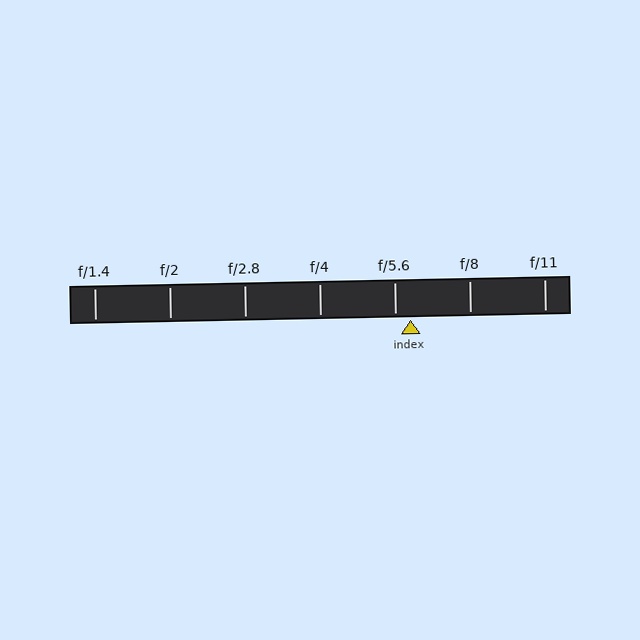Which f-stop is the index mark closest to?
The index mark is closest to f/5.6.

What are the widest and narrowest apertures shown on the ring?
The widest aperture shown is f/1.4 and the narrowest is f/11.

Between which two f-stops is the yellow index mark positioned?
The index mark is between f/5.6 and f/8.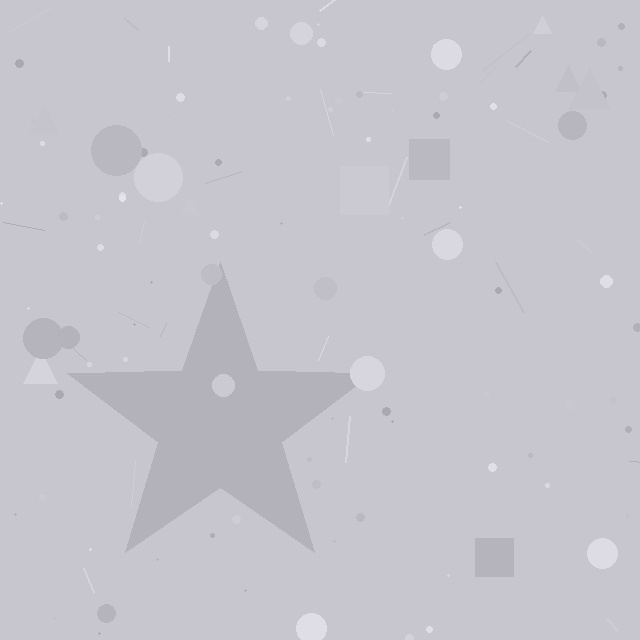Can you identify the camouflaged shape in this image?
The camouflaged shape is a star.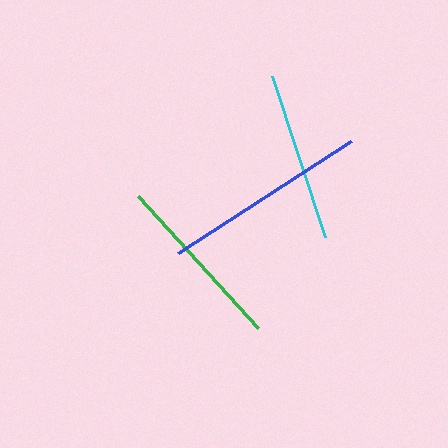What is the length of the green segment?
The green segment is approximately 178 pixels long.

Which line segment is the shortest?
The cyan line is the shortest at approximately 170 pixels.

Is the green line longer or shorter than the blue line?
The blue line is longer than the green line.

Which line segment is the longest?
The blue line is the longest at approximately 206 pixels.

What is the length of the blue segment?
The blue segment is approximately 206 pixels long.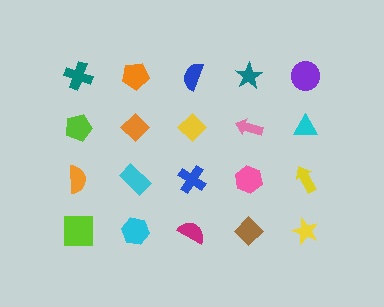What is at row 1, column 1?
A teal cross.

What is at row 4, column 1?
A lime square.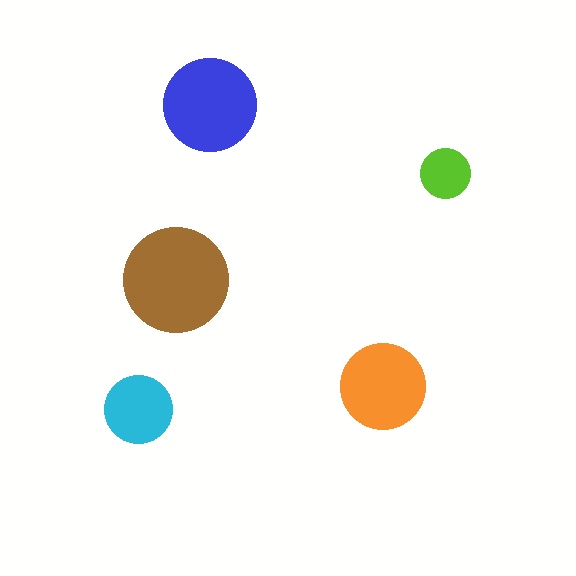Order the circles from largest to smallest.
the brown one, the blue one, the orange one, the cyan one, the lime one.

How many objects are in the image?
There are 5 objects in the image.